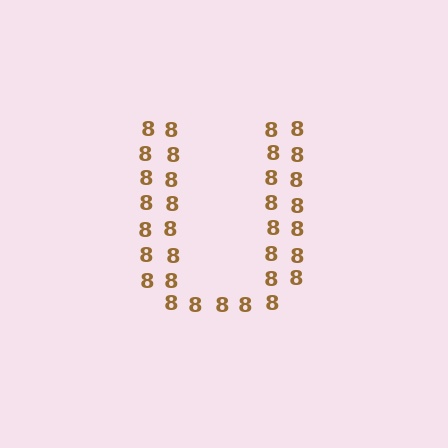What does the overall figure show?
The overall figure shows the letter U.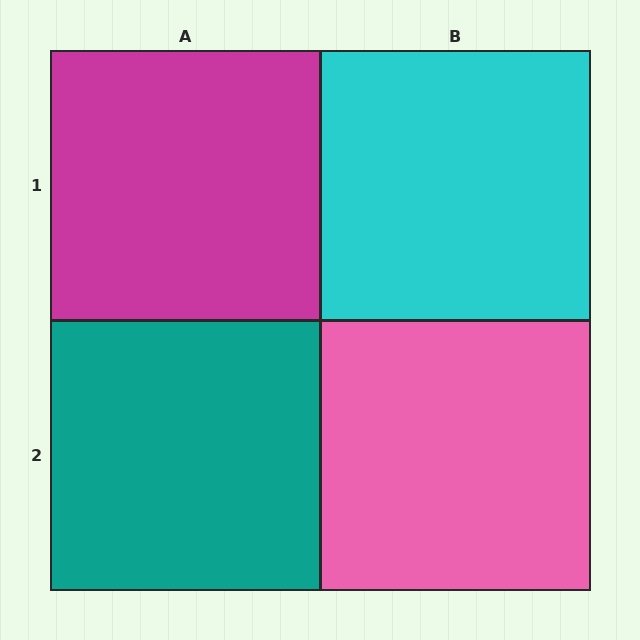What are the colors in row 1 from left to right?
Magenta, cyan.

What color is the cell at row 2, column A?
Teal.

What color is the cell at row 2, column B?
Pink.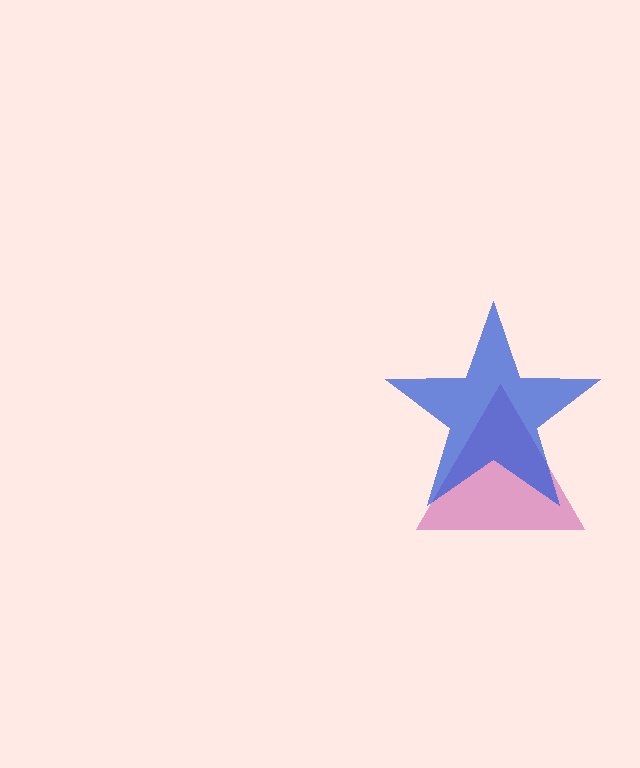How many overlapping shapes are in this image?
There are 2 overlapping shapes in the image.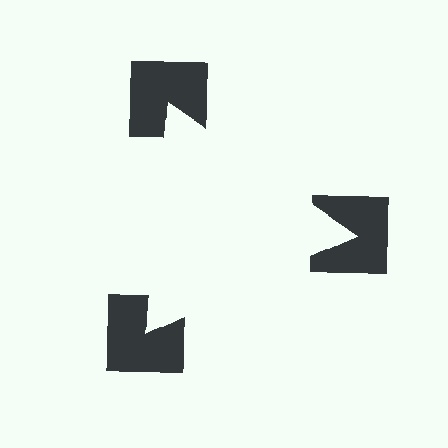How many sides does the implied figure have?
3 sides.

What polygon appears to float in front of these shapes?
An illusory triangle — its edges are inferred from the aligned wedge cuts in the notched squares, not physically drawn.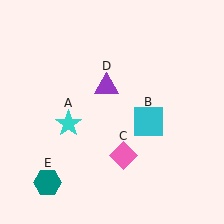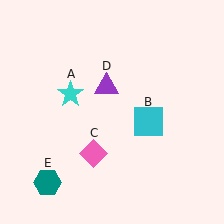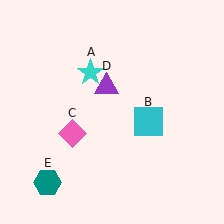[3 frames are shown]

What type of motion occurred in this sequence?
The cyan star (object A), pink diamond (object C) rotated clockwise around the center of the scene.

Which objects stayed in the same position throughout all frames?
Cyan square (object B) and purple triangle (object D) and teal hexagon (object E) remained stationary.